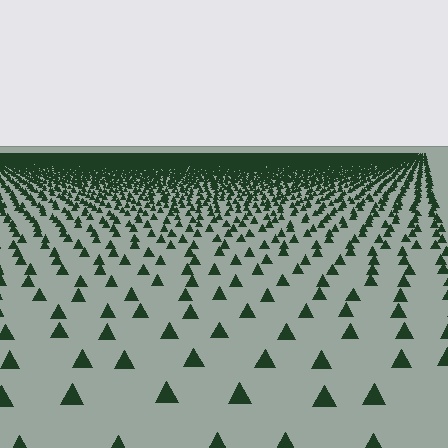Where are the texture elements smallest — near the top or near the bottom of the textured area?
Near the top.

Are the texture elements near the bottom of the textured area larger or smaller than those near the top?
Larger. Near the bottom, elements are closer to the viewer and appear at a bigger on-screen size.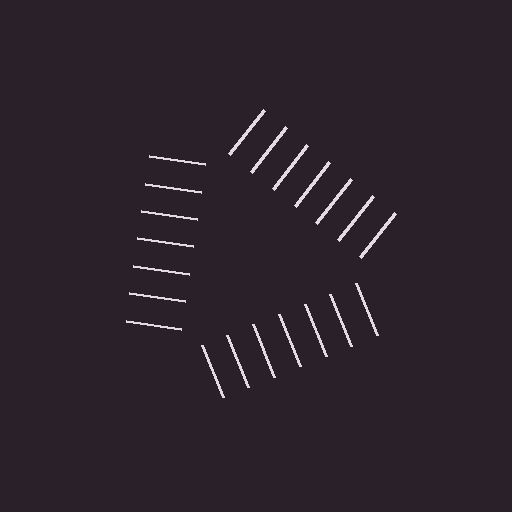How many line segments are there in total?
21 — 7 along each of the 3 edges.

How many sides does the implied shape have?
3 sides — the line-ends trace a triangle.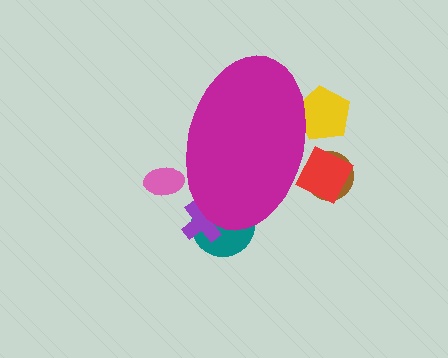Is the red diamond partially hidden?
Yes, the red diamond is partially hidden behind the magenta ellipse.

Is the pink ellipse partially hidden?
Yes, the pink ellipse is partially hidden behind the magenta ellipse.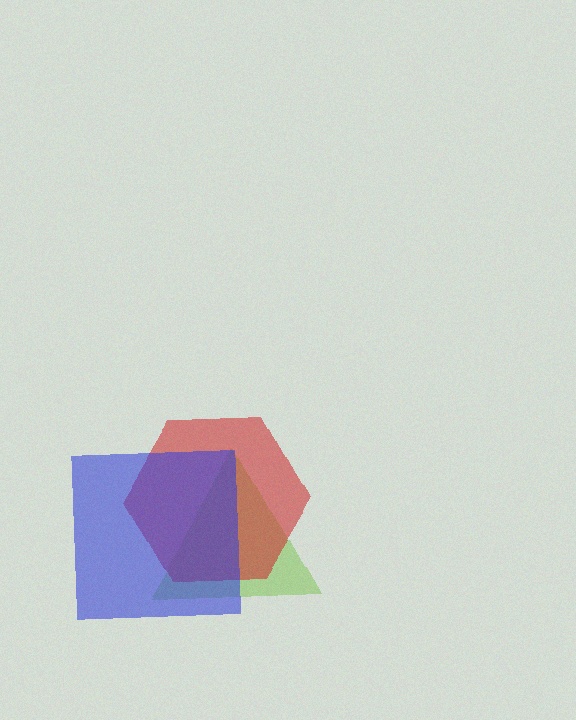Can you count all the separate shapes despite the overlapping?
Yes, there are 3 separate shapes.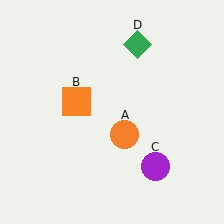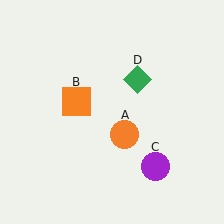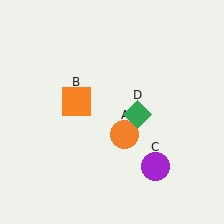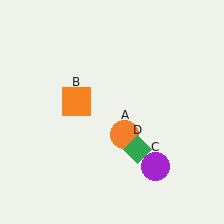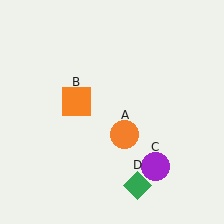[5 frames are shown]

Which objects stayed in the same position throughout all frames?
Orange circle (object A) and orange square (object B) and purple circle (object C) remained stationary.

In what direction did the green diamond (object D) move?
The green diamond (object D) moved down.